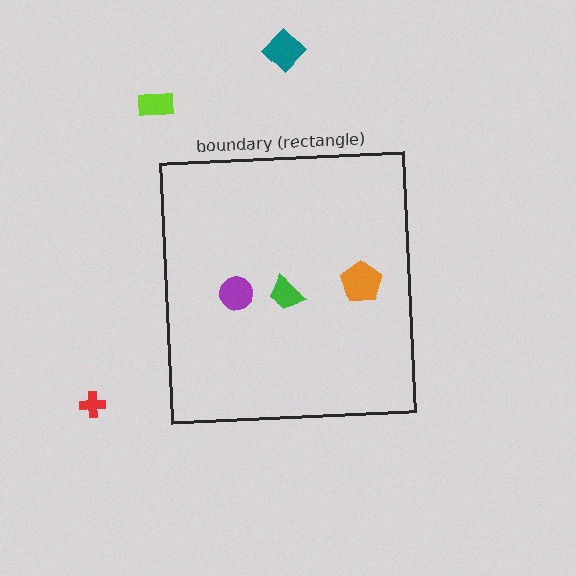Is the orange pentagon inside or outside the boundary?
Inside.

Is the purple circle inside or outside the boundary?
Inside.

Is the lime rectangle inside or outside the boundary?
Outside.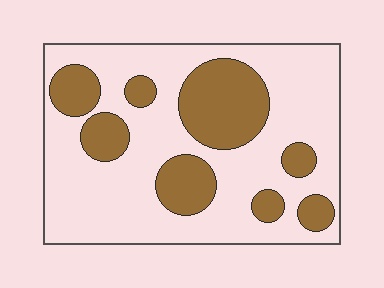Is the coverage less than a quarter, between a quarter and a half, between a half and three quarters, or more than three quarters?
Between a quarter and a half.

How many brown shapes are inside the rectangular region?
8.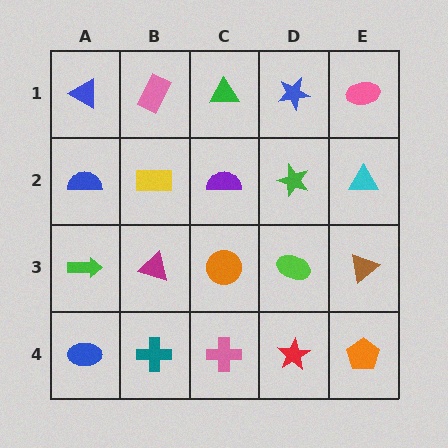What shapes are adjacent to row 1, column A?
A blue semicircle (row 2, column A), a pink rectangle (row 1, column B).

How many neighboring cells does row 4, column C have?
3.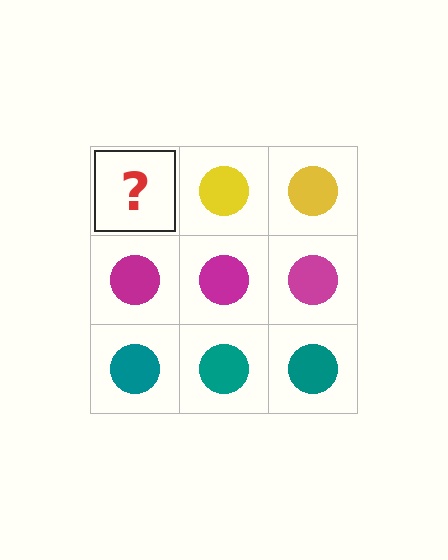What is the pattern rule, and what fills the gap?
The rule is that each row has a consistent color. The gap should be filled with a yellow circle.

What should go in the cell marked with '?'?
The missing cell should contain a yellow circle.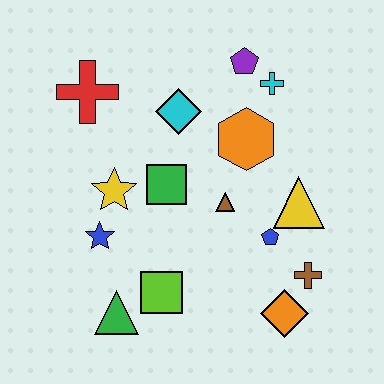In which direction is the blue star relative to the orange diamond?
The blue star is to the left of the orange diamond.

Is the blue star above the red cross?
No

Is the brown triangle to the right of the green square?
Yes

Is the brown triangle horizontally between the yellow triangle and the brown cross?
No